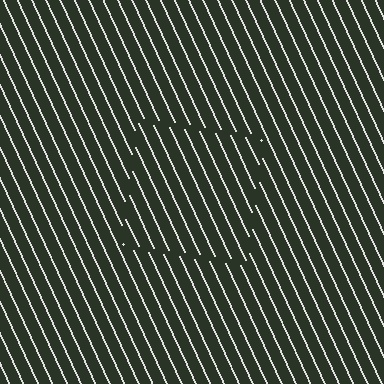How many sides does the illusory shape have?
4 sides — the line-ends trace a square.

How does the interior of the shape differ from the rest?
The interior of the shape contains the same grating, shifted by half a period — the contour is defined by the phase discontinuity where line-ends from the inner and outer gratings abut.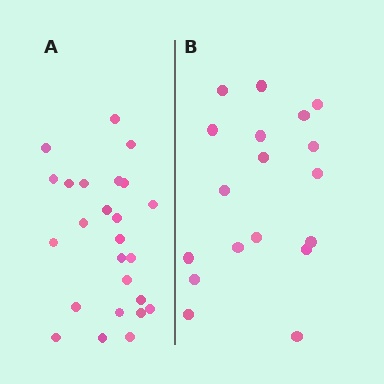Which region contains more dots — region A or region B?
Region A (the left region) has more dots.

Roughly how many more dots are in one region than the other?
Region A has roughly 8 or so more dots than region B.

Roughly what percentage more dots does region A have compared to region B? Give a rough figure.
About 40% more.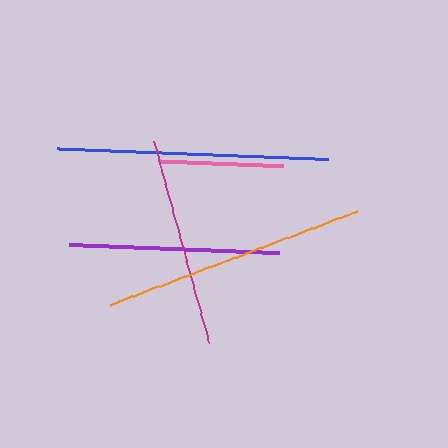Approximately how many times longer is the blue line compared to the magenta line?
The blue line is approximately 1.3 times the length of the magenta line.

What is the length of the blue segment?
The blue segment is approximately 271 pixels long.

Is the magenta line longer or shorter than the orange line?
The orange line is longer than the magenta line.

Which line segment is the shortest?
The pink line is the shortest at approximately 123 pixels.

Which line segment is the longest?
The blue line is the longest at approximately 271 pixels.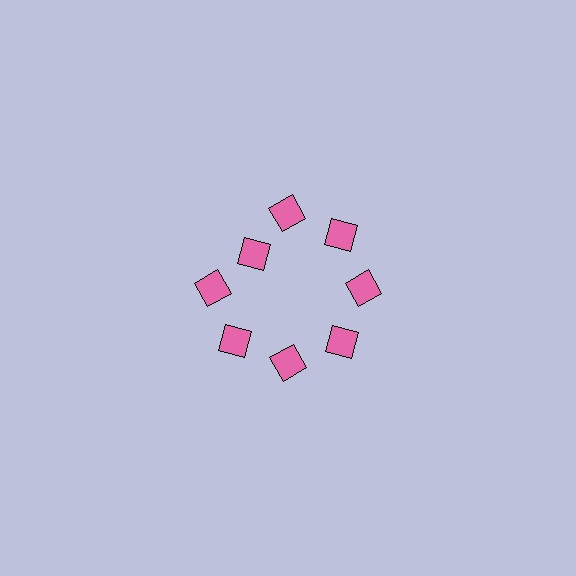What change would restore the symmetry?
The symmetry would be restored by moving it outward, back onto the ring so that all 8 squares sit at equal angles and equal distance from the center.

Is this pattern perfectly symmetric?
No. The 8 pink squares are arranged in a ring, but one element near the 10 o'clock position is pulled inward toward the center, breaking the 8-fold rotational symmetry.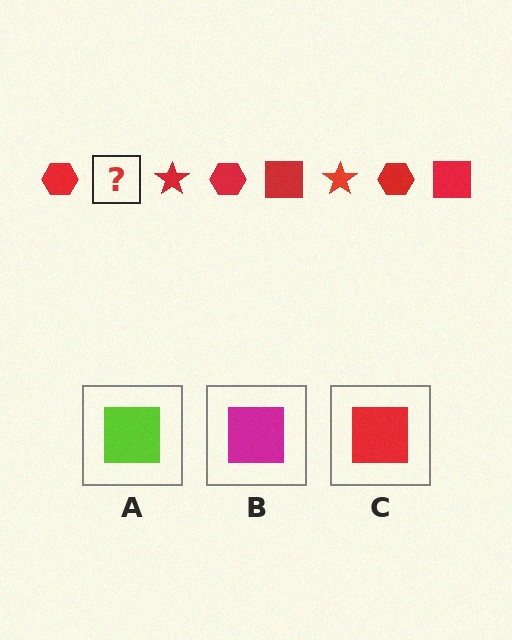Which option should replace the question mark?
Option C.